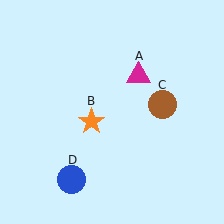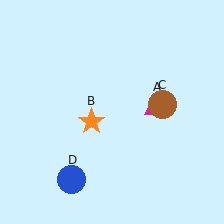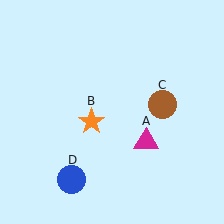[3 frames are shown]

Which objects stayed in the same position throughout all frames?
Orange star (object B) and brown circle (object C) and blue circle (object D) remained stationary.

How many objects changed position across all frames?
1 object changed position: magenta triangle (object A).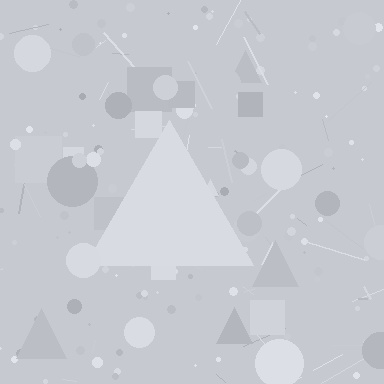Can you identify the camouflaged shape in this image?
The camouflaged shape is a triangle.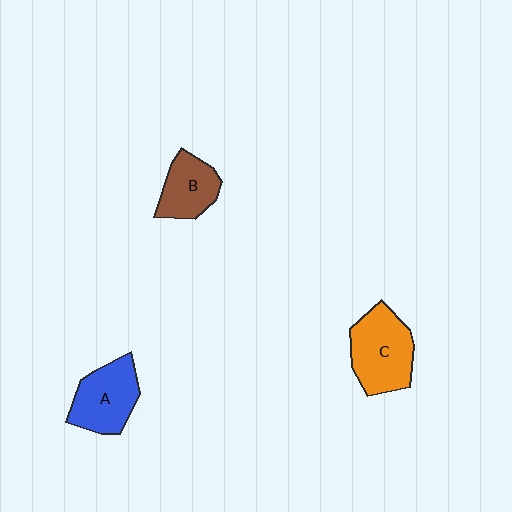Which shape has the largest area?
Shape C (orange).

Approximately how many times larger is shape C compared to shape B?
Approximately 1.5 times.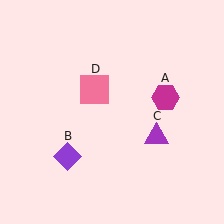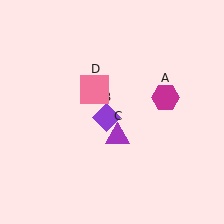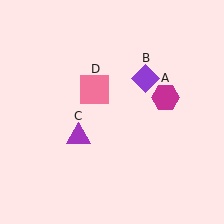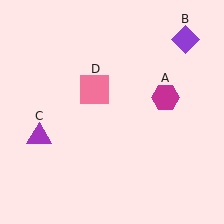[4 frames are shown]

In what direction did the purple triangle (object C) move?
The purple triangle (object C) moved left.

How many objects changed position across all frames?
2 objects changed position: purple diamond (object B), purple triangle (object C).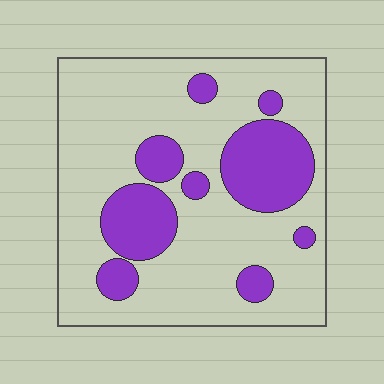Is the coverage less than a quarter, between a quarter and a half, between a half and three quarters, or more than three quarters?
Between a quarter and a half.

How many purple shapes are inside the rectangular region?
9.